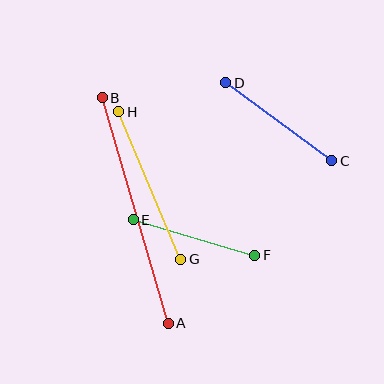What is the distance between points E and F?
The distance is approximately 127 pixels.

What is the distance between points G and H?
The distance is approximately 160 pixels.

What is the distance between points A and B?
The distance is approximately 235 pixels.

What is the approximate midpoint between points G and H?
The midpoint is at approximately (150, 186) pixels.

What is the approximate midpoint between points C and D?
The midpoint is at approximately (279, 122) pixels.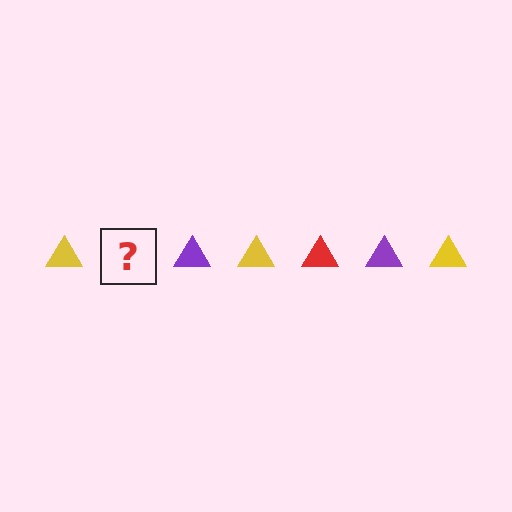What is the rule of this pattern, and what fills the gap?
The rule is that the pattern cycles through yellow, red, purple triangles. The gap should be filled with a red triangle.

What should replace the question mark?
The question mark should be replaced with a red triangle.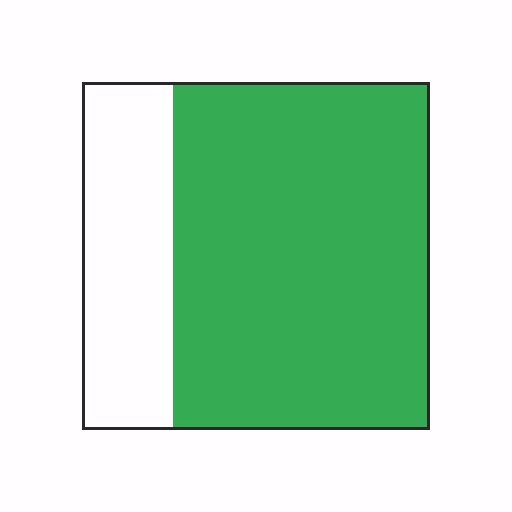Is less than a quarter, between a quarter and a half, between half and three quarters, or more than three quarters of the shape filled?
Between half and three quarters.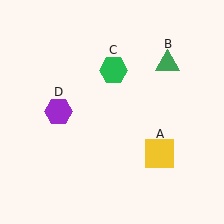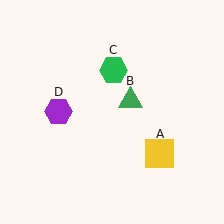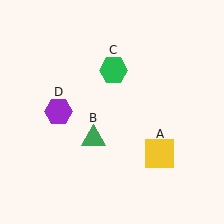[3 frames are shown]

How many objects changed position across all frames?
1 object changed position: green triangle (object B).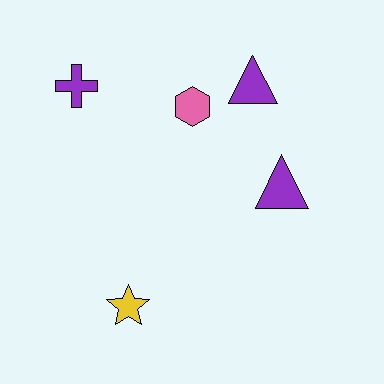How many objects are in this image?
There are 5 objects.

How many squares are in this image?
There are no squares.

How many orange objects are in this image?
There are no orange objects.